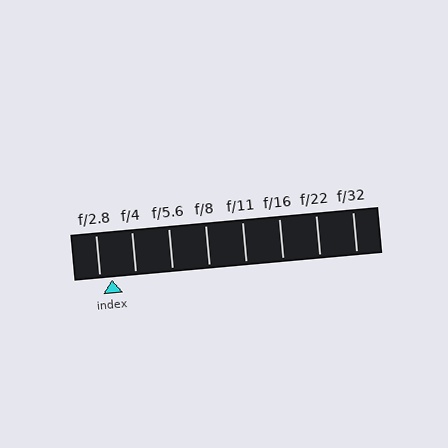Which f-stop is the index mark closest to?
The index mark is closest to f/2.8.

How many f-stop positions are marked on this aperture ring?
There are 8 f-stop positions marked.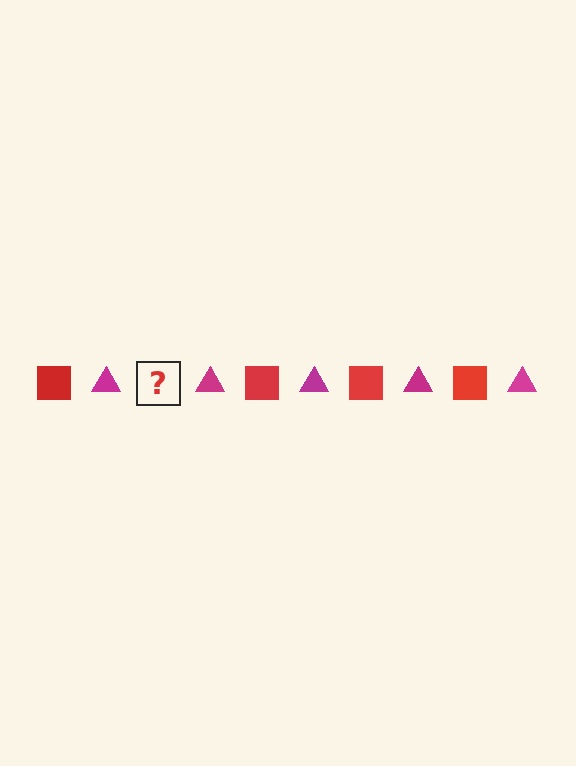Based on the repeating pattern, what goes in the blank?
The blank should be a red square.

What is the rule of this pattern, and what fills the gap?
The rule is that the pattern alternates between red square and magenta triangle. The gap should be filled with a red square.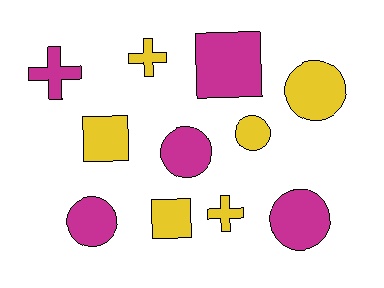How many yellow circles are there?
There are 2 yellow circles.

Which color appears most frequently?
Yellow, with 6 objects.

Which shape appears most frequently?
Circle, with 5 objects.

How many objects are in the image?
There are 11 objects.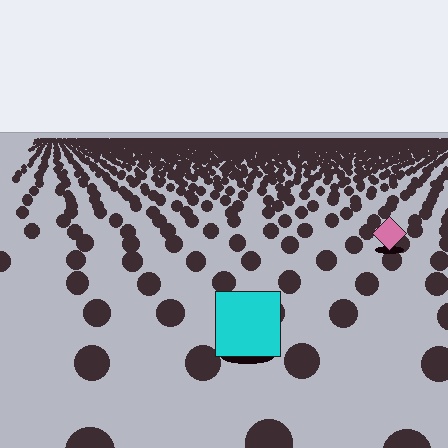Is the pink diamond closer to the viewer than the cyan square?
No. The cyan square is closer — you can tell from the texture gradient: the ground texture is coarser near it.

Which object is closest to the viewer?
The cyan square is closest. The texture marks near it are larger and more spread out.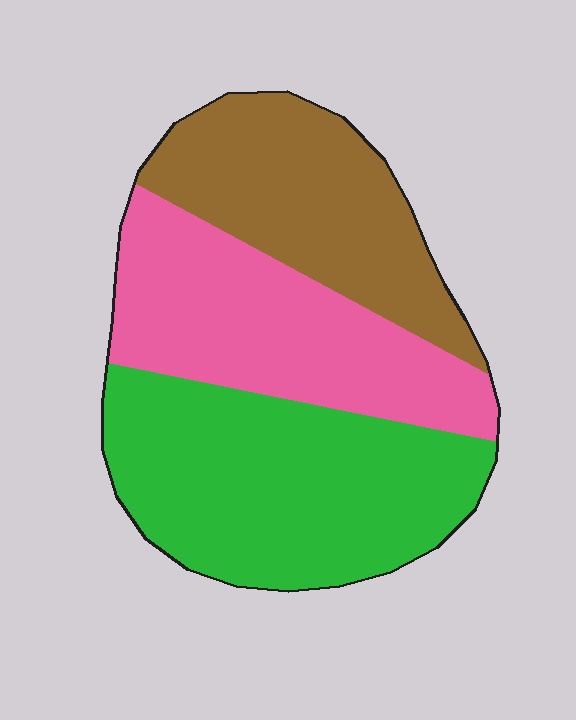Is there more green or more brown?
Green.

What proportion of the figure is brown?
Brown takes up about one quarter (1/4) of the figure.